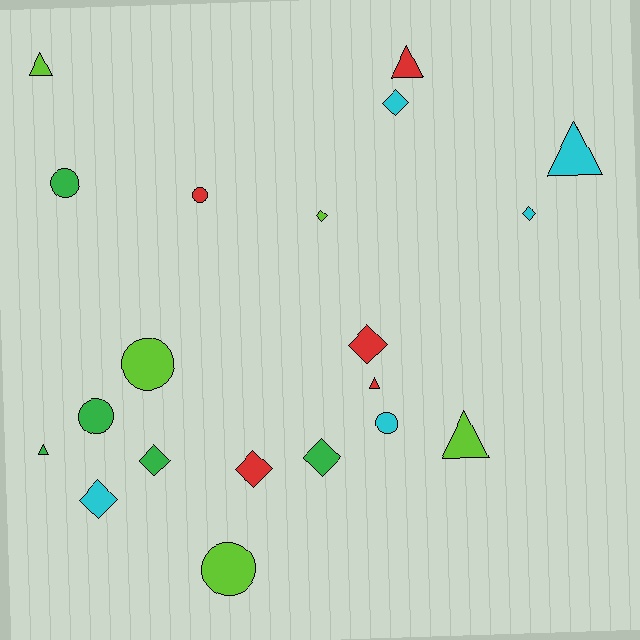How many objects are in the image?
There are 20 objects.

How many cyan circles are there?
There is 1 cyan circle.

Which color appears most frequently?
Cyan, with 5 objects.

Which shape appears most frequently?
Diamond, with 8 objects.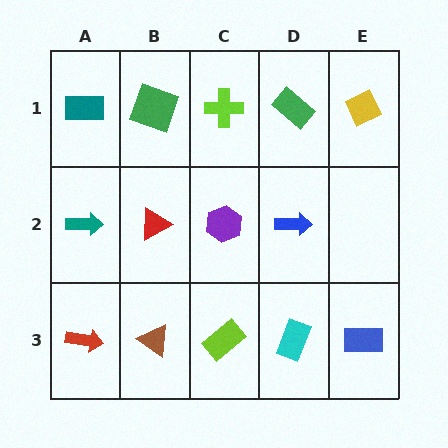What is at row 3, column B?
A brown triangle.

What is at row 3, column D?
A cyan rectangle.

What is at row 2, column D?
A blue arrow.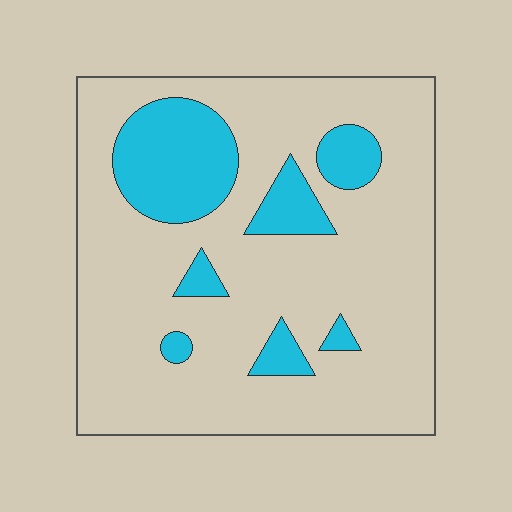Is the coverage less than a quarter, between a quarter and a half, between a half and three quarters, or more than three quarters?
Less than a quarter.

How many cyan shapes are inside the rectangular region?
7.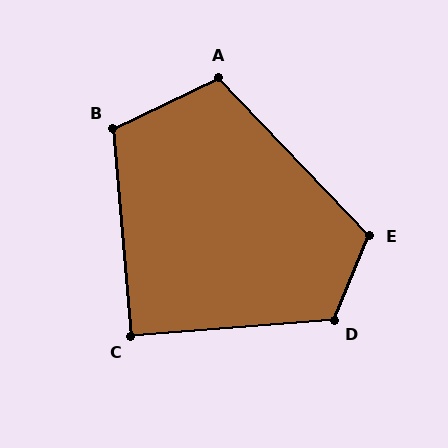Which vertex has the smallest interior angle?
C, at approximately 90 degrees.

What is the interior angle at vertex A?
Approximately 108 degrees (obtuse).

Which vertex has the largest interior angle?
D, at approximately 117 degrees.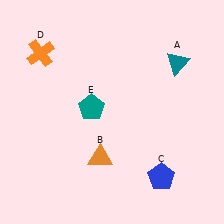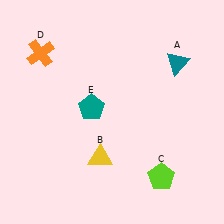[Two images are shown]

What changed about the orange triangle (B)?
In Image 1, B is orange. In Image 2, it changed to yellow.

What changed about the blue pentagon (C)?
In Image 1, C is blue. In Image 2, it changed to lime.